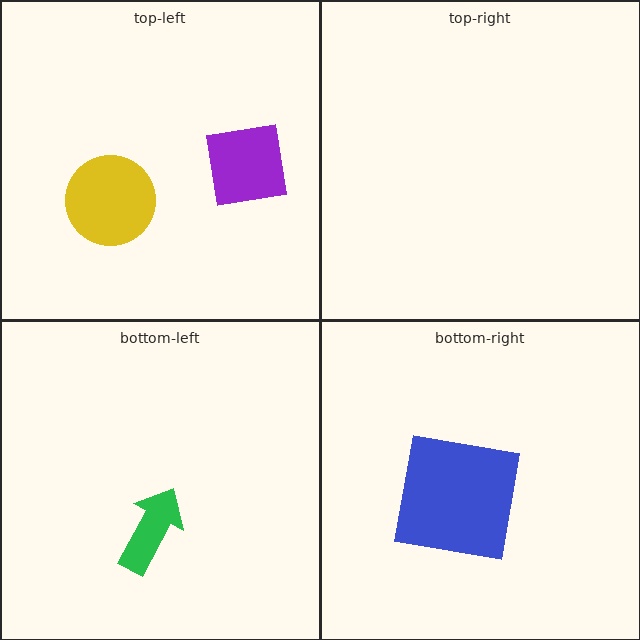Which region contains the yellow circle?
The top-left region.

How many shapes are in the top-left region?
2.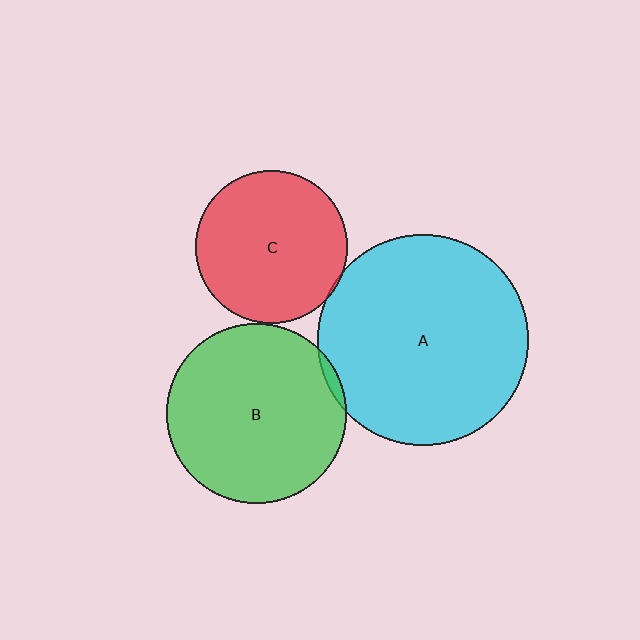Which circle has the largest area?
Circle A (cyan).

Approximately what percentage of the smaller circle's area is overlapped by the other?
Approximately 5%.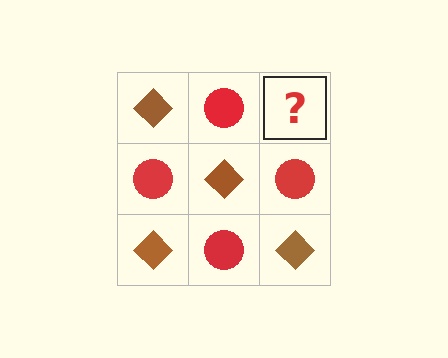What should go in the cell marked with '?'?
The missing cell should contain a brown diamond.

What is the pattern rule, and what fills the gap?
The rule is that it alternates brown diamond and red circle in a checkerboard pattern. The gap should be filled with a brown diamond.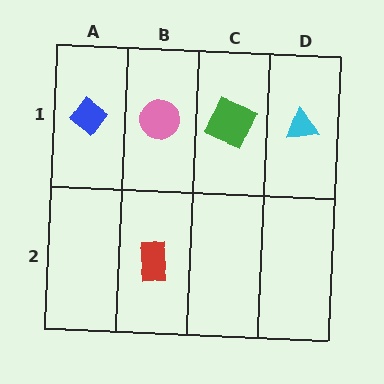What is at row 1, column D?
A cyan triangle.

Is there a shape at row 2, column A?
No, that cell is empty.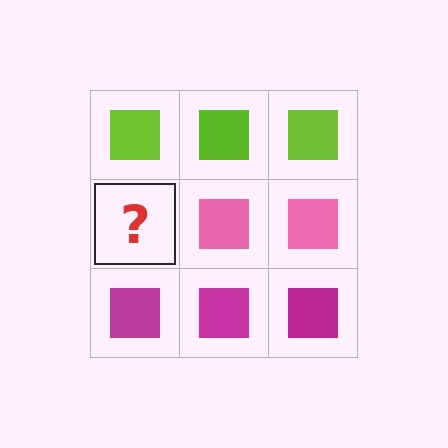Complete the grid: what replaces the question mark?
The question mark should be replaced with a pink square.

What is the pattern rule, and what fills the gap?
The rule is that each row has a consistent color. The gap should be filled with a pink square.